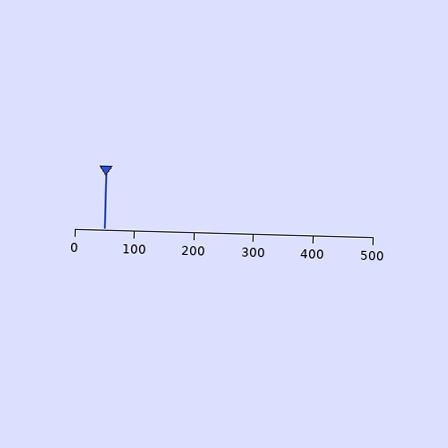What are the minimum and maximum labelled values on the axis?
The axis runs from 0 to 500.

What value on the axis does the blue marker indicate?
The marker indicates approximately 50.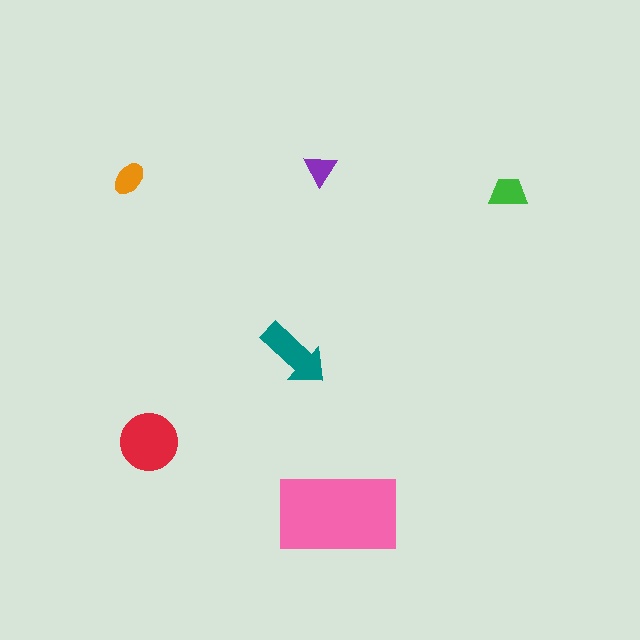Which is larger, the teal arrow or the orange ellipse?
The teal arrow.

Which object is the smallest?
The purple triangle.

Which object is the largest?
The pink rectangle.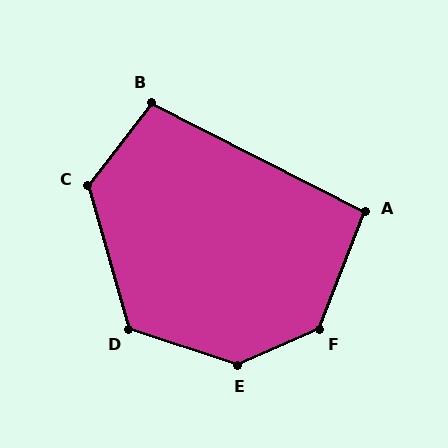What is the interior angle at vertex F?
Approximately 135 degrees (obtuse).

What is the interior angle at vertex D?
Approximately 124 degrees (obtuse).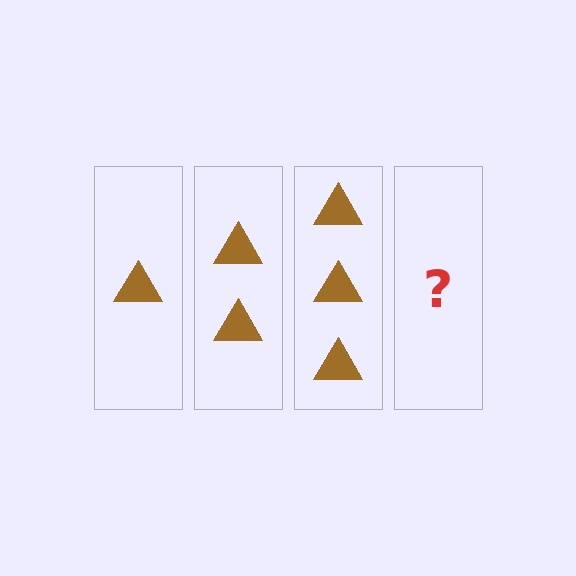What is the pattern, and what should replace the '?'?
The pattern is that each step adds one more triangle. The '?' should be 4 triangles.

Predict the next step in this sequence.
The next step is 4 triangles.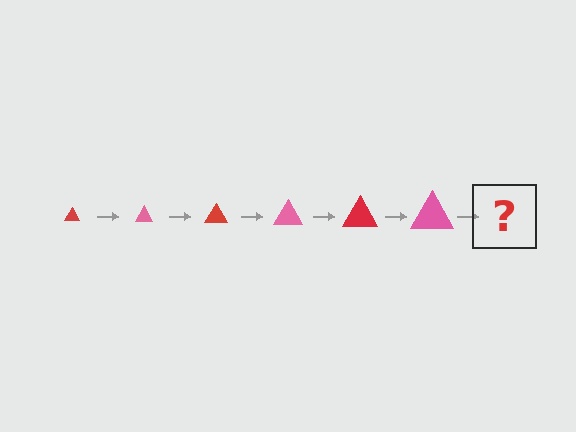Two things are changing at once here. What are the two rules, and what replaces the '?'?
The two rules are that the triangle grows larger each step and the color cycles through red and pink. The '?' should be a red triangle, larger than the previous one.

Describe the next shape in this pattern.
It should be a red triangle, larger than the previous one.